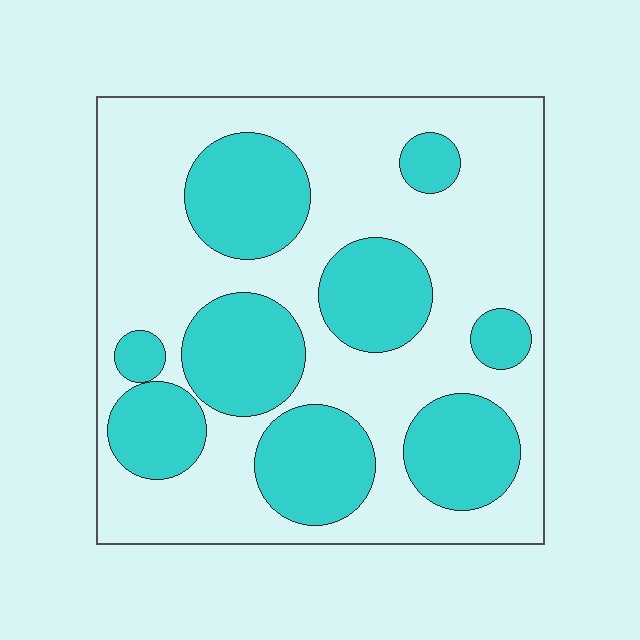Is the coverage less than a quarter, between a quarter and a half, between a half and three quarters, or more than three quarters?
Between a quarter and a half.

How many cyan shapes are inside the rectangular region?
9.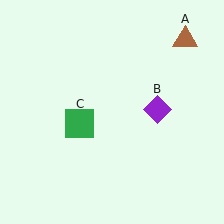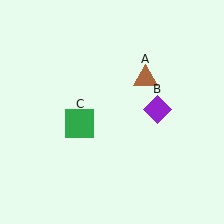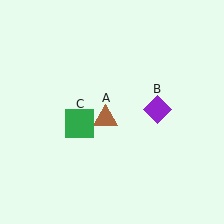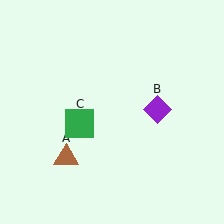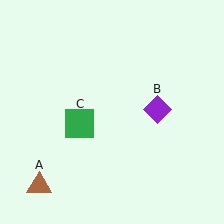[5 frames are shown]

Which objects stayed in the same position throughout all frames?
Purple diamond (object B) and green square (object C) remained stationary.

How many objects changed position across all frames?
1 object changed position: brown triangle (object A).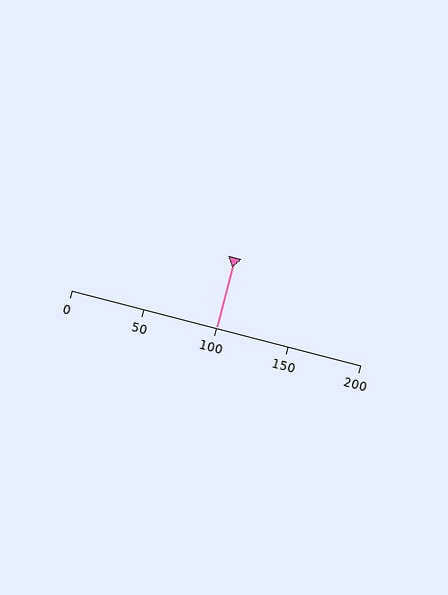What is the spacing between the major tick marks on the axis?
The major ticks are spaced 50 apart.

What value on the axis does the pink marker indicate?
The marker indicates approximately 100.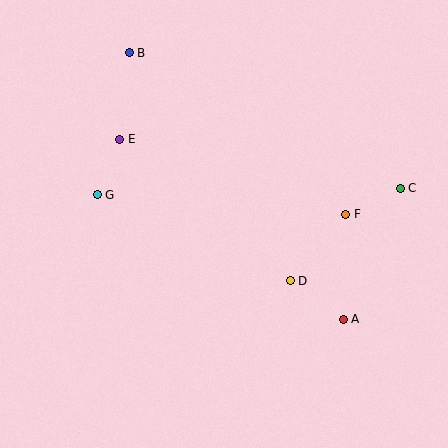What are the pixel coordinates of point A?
Point A is at (343, 319).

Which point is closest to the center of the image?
Point D at (290, 281) is closest to the center.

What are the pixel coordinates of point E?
Point E is at (120, 139).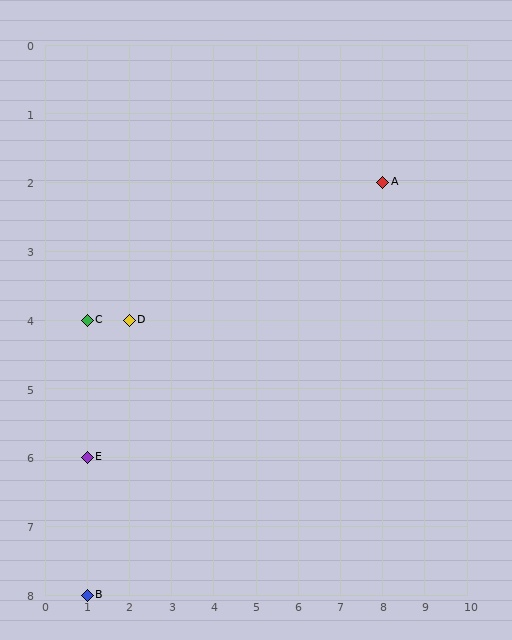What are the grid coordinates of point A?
Point A is at grid coordinates (8, 2).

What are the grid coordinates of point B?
Point B is at grid coordinates (1, 8).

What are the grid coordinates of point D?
Point D is at grid coordinates (2, 4).